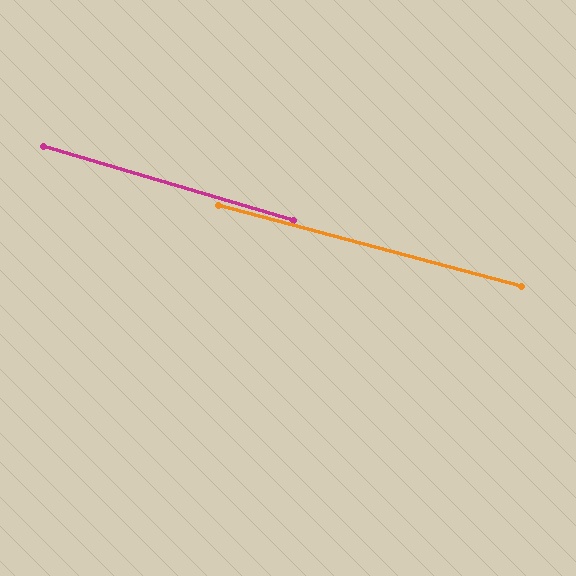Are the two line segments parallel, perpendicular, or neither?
Parallel — their directions differ by only 1.4°.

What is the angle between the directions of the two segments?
Approximately 1 degree.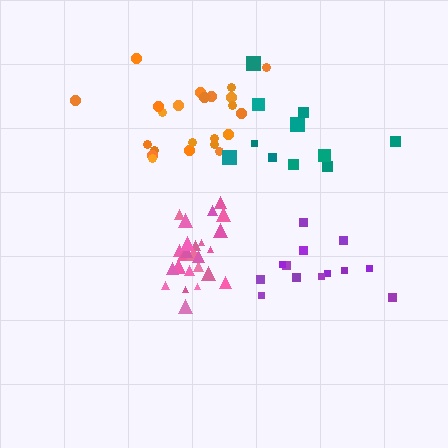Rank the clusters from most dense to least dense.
pink, orange, purple, teal.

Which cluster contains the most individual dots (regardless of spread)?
Pink (26).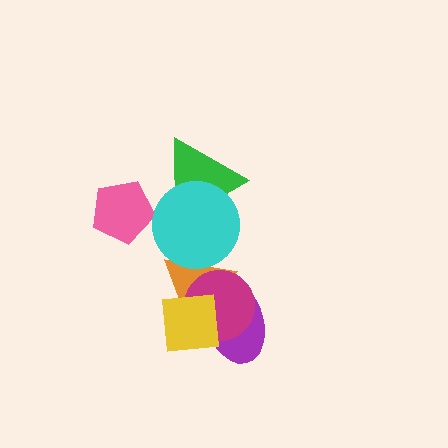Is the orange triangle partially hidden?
Yes, it is partially covered by another shape.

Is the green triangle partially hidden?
Yes, it is partially covered by another shape.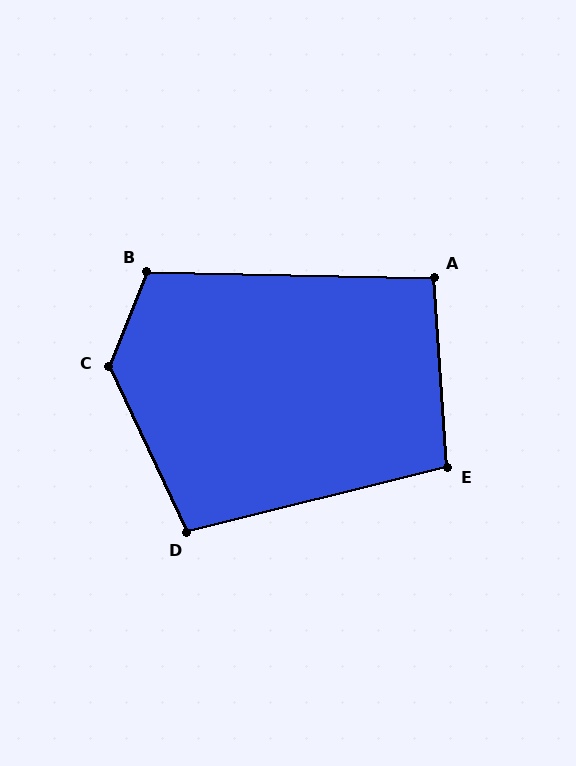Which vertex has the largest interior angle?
C, at approximately 133 degrees.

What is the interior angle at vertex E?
Approximately 100 degrees (obtuse).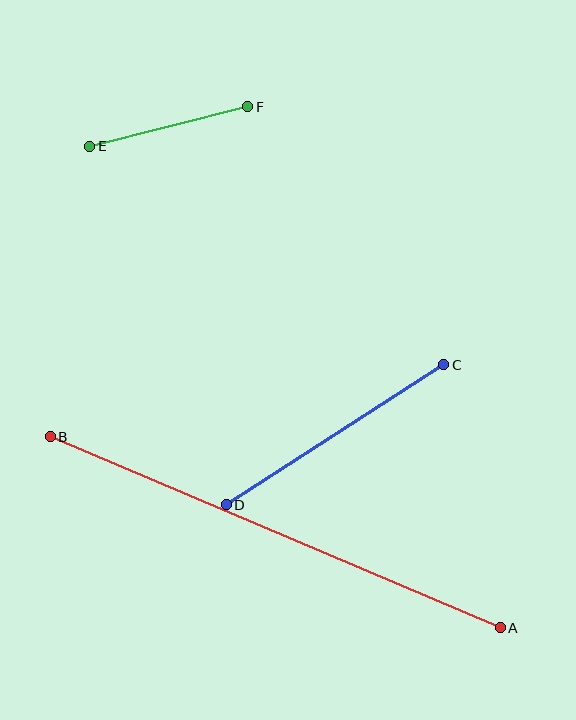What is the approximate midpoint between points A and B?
The midpoint is at approximately (275, 532) pixels.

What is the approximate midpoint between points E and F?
The midpoint is at approximately (169, 126) pixels.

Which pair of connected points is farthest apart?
Points A and B are farthest apart.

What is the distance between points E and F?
The distance is approximately 163 pixels.